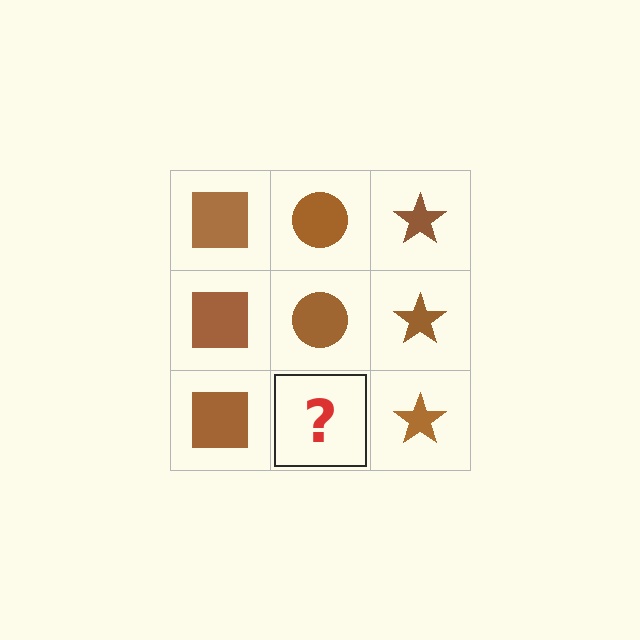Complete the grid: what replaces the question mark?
The question mark should be replaced with a brown circle.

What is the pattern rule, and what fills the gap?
The rule is that each column has a consistent shape. The gap should be filled with a brown circle.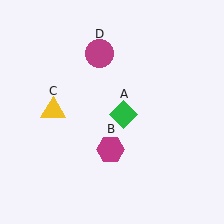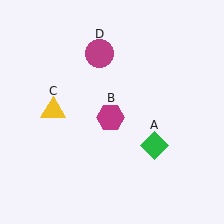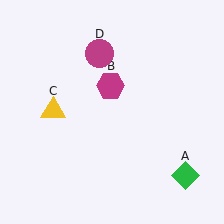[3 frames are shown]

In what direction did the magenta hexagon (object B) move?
The magenta hexagon (object B) moved up.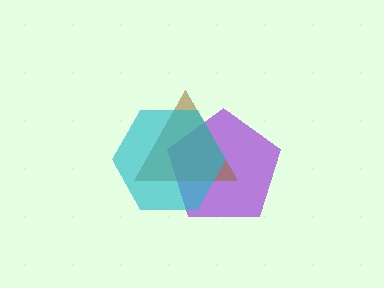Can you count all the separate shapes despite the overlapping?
Yes, there are 3 separate shapes.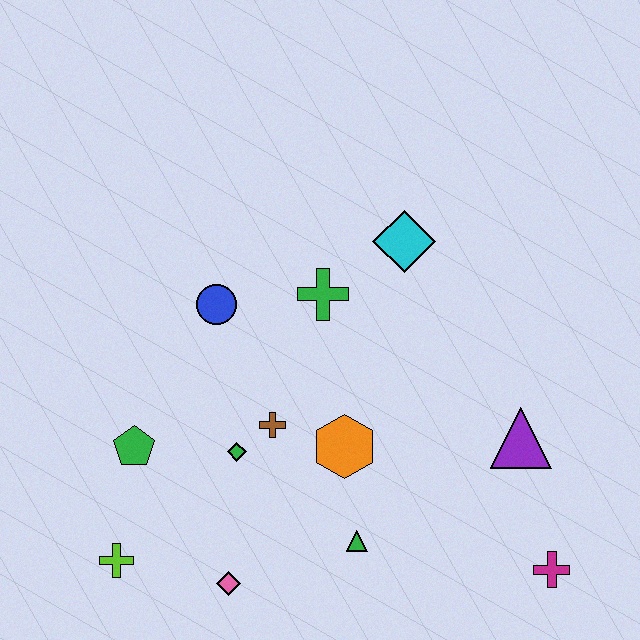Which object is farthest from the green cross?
The magenta cross is farthest from the green cross.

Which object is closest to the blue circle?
The green cross is closest to the blue circle.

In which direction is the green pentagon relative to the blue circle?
The green pentagon is below the blue circle.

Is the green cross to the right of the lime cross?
Yes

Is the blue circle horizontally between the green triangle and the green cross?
No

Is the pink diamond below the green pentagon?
Yes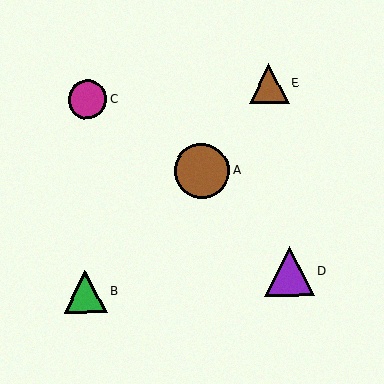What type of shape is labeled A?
Shape A is a brown circle.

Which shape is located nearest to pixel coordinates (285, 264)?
The purple triangle (labeled D) at (290, 271) is nearest to that location.